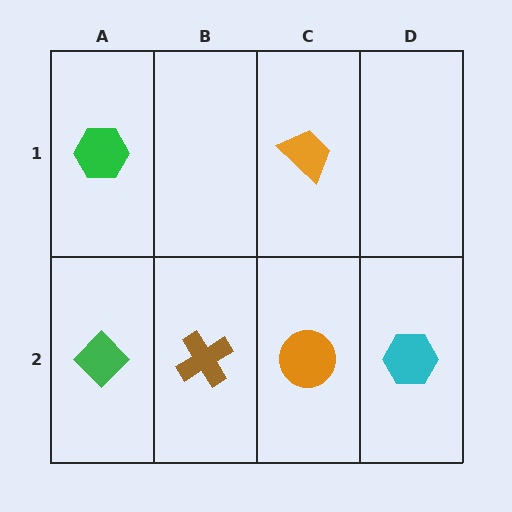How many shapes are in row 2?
4 shapes.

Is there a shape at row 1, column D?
No, that cell is empty.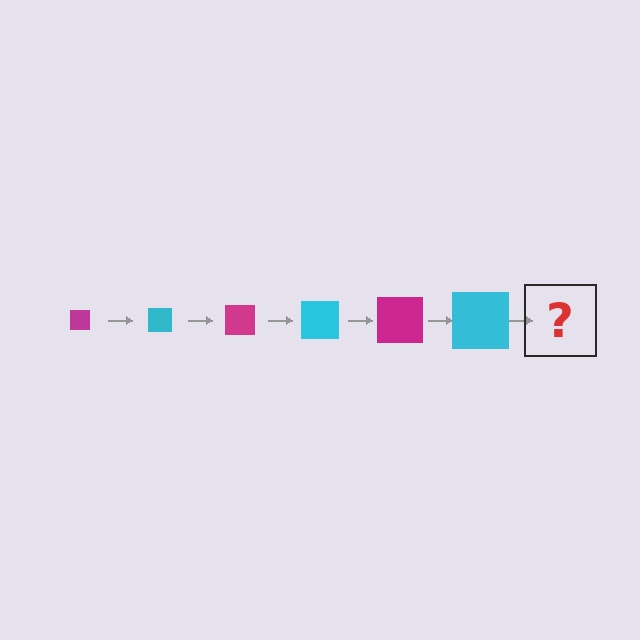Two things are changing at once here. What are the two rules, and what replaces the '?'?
The two rules are that the square grows larger each step and the color cycles through magenta and cyan. The '?' should be a magenta square, larger than the previous one.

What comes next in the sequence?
The next element should be a magenta square, larger than the previous one.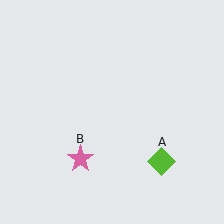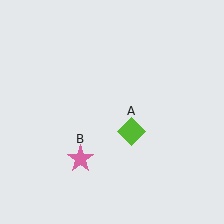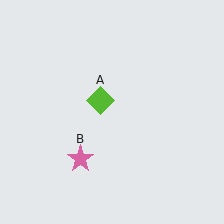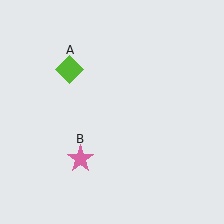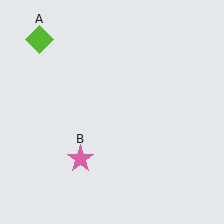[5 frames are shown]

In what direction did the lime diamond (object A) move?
The lime diamond (object A) moved up and to the left.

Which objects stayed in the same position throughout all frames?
Pink star (object B) remained stationary.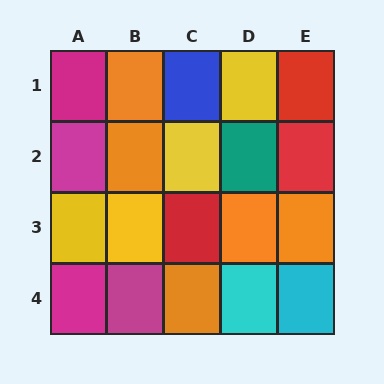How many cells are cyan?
2 cells are cyan.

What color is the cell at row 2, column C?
Yellow.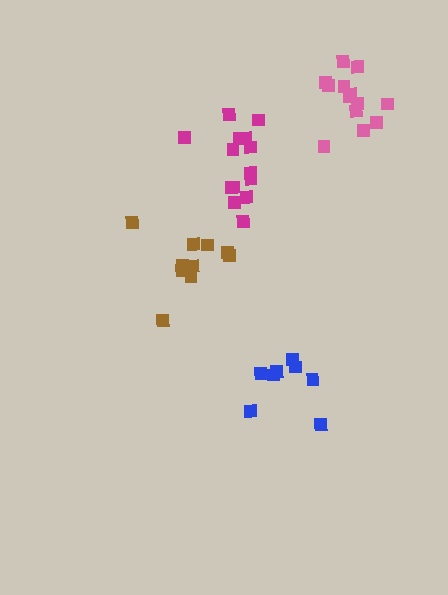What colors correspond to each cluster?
The clusters are colored: blue, brown, pink, magenta.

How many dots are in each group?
Group 1: 8 dots, Group 2: 10 dots, Group 3: 13 dots, Group 4: 14 dots (45 total).